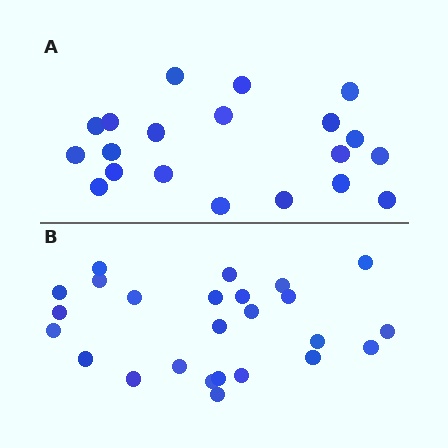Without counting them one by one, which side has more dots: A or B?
Region B (the bottom region) has more dots.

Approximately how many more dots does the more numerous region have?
Region B has about 5 more dots than region A.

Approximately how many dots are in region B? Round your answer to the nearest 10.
About 20 dots. (The exact count is 25, which rounds to 20.)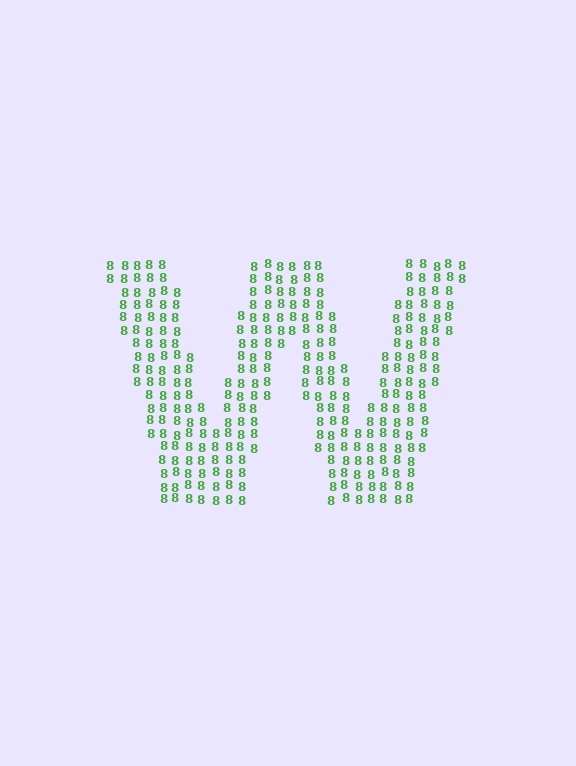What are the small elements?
The small elements are digit 8's.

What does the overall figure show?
The overall figure shows the letter W.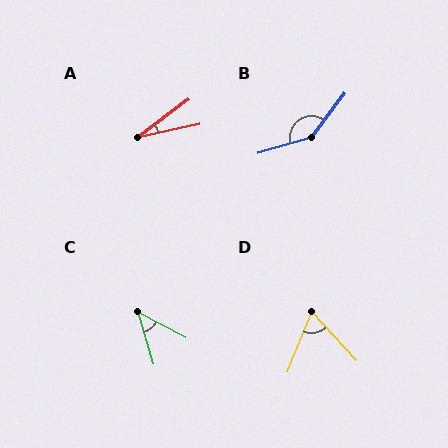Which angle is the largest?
B, at approximately 143 degrees.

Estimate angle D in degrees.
Approximately 64 degrees.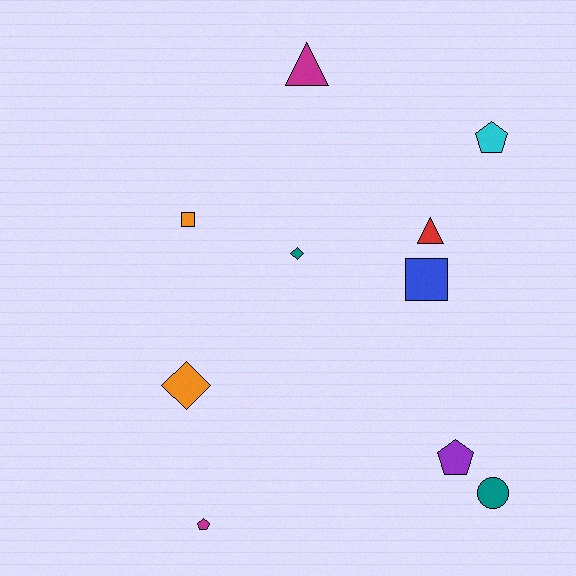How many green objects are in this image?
There are no green objects.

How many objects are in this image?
There are 10 objects.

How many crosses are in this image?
There are no crosses.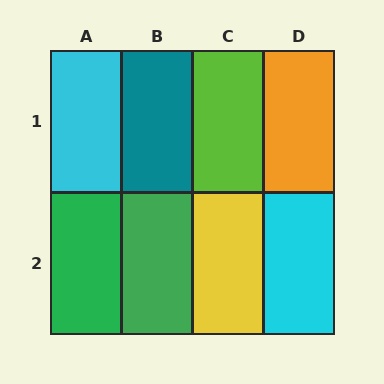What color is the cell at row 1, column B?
Teal.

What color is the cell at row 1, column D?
Orange.